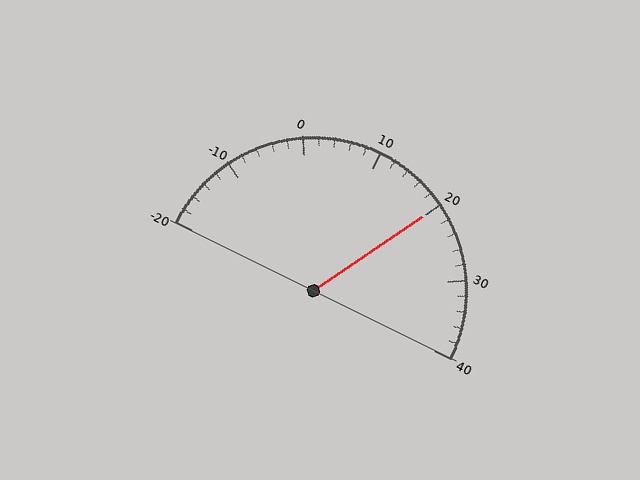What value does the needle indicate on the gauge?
The needle indicates approximately 20.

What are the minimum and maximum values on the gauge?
The gauge ranges from -20 to 40.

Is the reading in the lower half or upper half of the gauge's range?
The reading is in the upper half of the range (-20 to 40).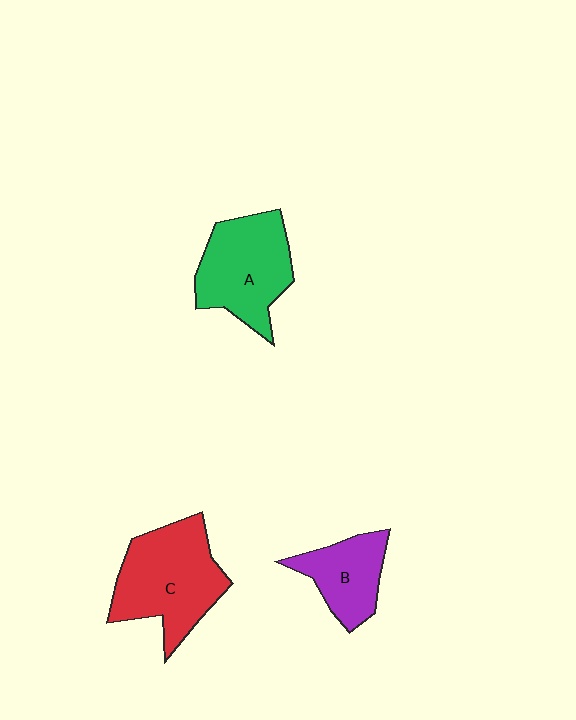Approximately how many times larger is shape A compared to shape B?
Approximately 1.5 times.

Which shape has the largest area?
Shape C (red).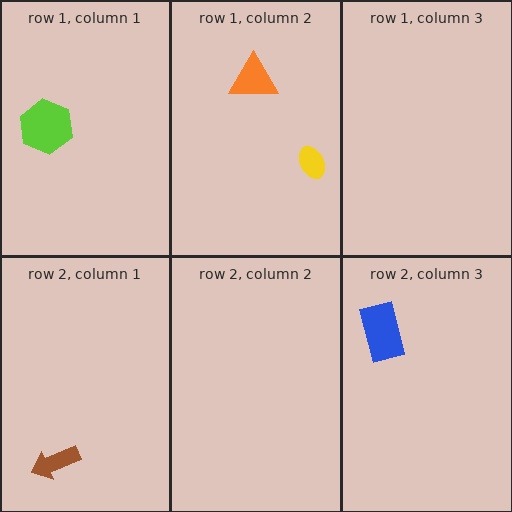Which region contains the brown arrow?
The row 2, column 1 region.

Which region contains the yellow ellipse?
The row 1, column 2 region.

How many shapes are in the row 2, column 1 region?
1.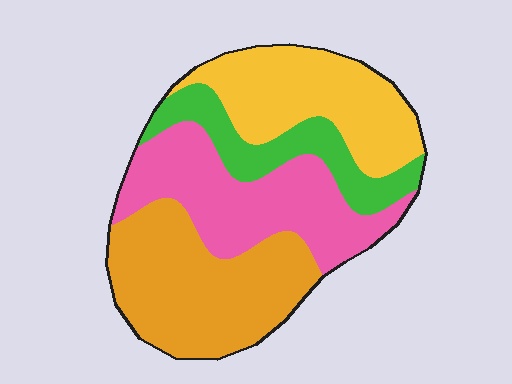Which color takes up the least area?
Green, at roughly 15%.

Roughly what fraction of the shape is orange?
Orange covers 31% of the shape.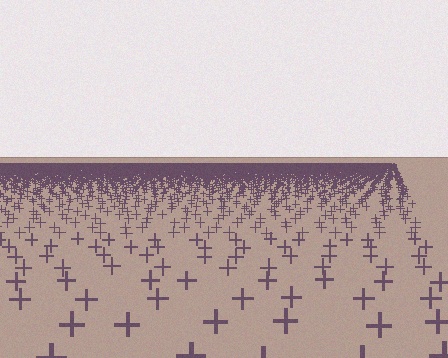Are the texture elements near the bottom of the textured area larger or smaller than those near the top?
Larger. Near the bottom, elements are closer to the viewer and appear at a bigger on-screen size.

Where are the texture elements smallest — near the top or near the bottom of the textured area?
Near the top.